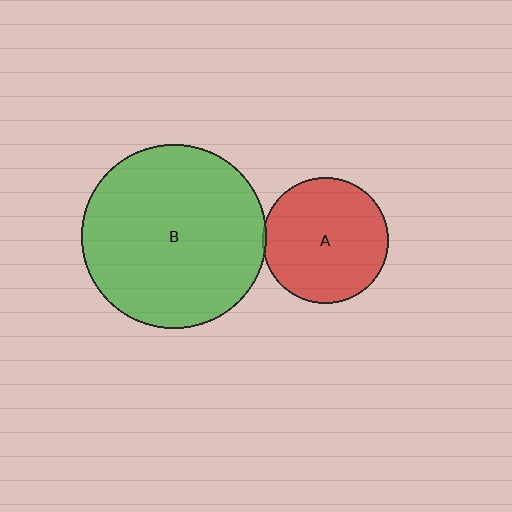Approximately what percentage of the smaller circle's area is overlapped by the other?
Approximately 5%.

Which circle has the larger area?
Circle B (green).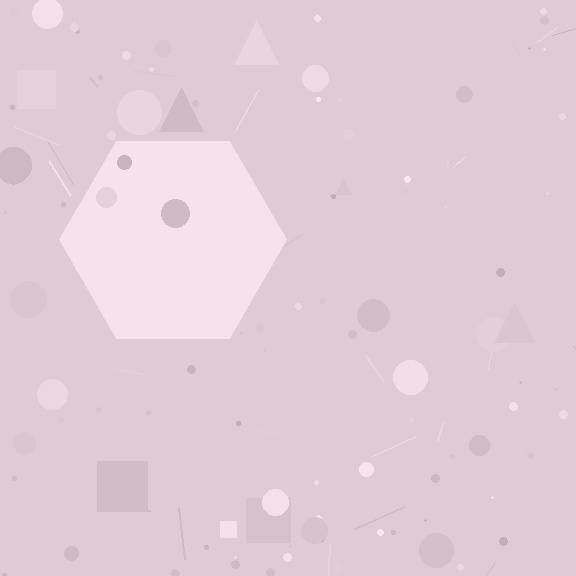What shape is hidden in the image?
A hexagon is hidden in the image.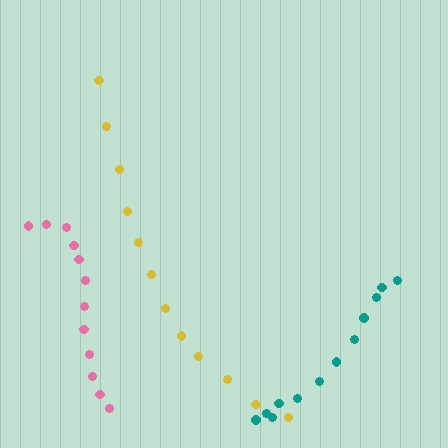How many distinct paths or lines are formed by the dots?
There are 3 distinct paths.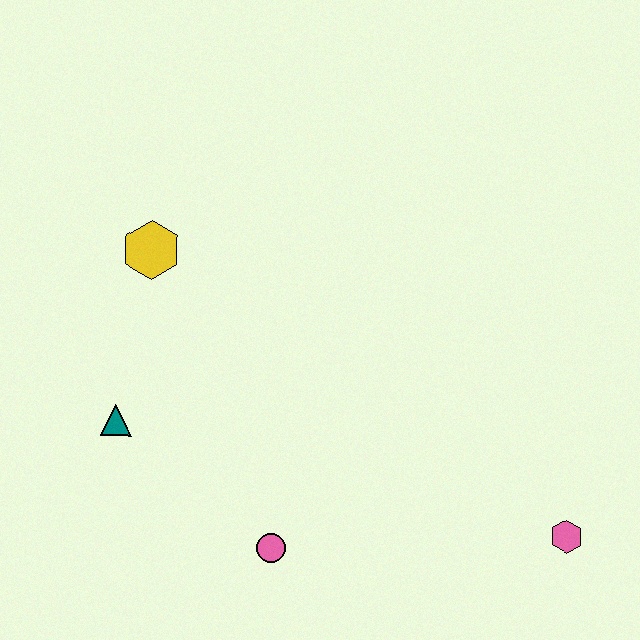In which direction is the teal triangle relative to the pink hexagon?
The teal triangle is to the left of the pink hexagon.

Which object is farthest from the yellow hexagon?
The pink hexagon is farthest from the yellow hexagon.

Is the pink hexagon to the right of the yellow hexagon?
Yes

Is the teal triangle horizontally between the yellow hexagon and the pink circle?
No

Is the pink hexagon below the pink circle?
No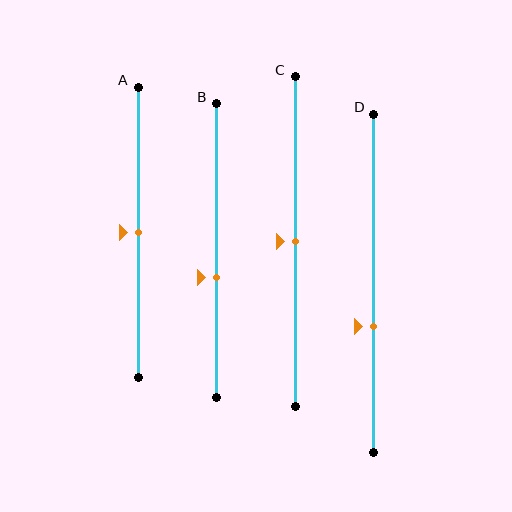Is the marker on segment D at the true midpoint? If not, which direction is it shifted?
No, the marker on segment D is shifted downward by about 13% of the segment length.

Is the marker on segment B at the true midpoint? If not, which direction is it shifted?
No, the marker on segment B is shifted downward by about 9% of the segment length.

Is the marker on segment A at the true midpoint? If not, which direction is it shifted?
Yes, the marker on segment A is at the true midpoint.